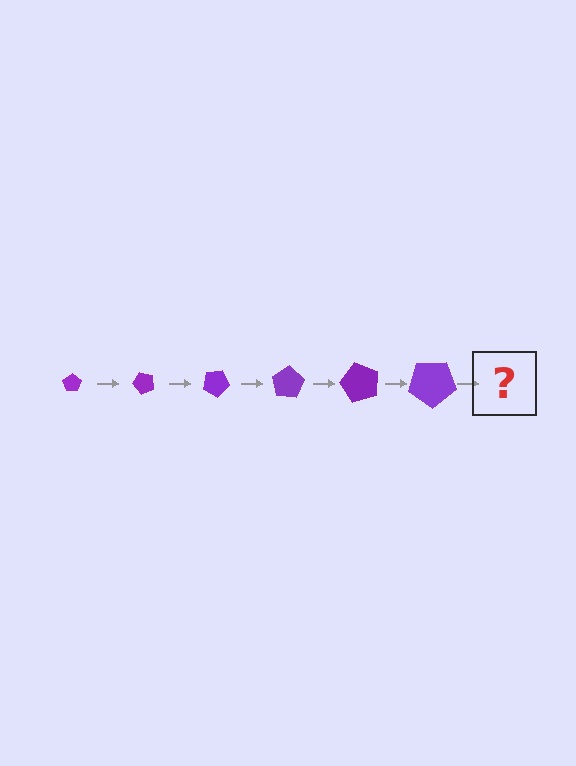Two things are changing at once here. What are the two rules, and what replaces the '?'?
The two rules are that the pentagon grows larger each step and it rotates 50 degrees each step. The '?' should be a pentagon, larger than the previous one and rotated 300 degrees from the start.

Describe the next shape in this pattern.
It should be a pentagon, larger than the previous one and rotated 300 degrees from the start.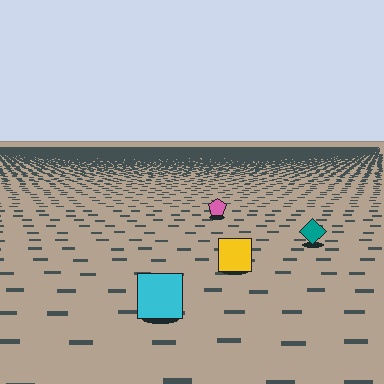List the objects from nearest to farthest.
From nearest to farthest: the cyan square, the yellow square, the teal diamond, the pink pentagon.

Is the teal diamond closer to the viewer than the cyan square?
No. The cyan square is closer — you can tell from the texture gradient: the ground texture is coarser near it.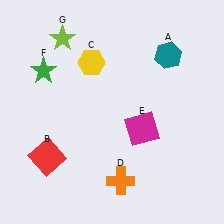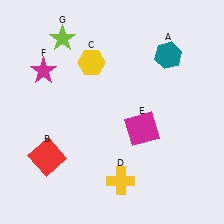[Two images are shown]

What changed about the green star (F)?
In Image 1, F is green. In Image 2, it changed to magenta.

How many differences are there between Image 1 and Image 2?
There are 2 differences between the two images.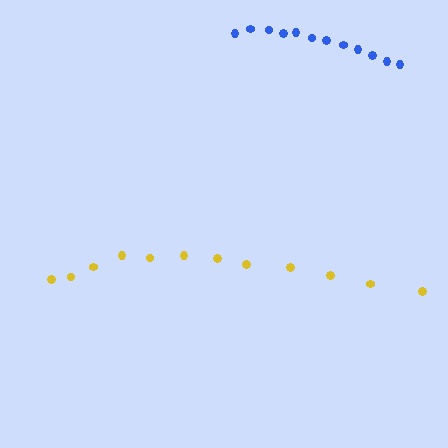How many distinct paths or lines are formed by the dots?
There are 2 distinct paths.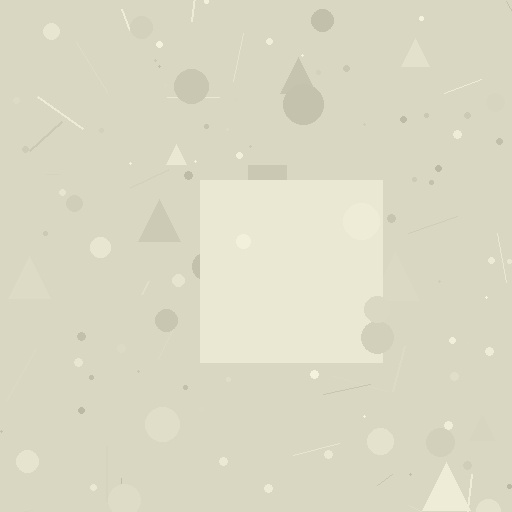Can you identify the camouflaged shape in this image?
The camouflaged shape is a square.